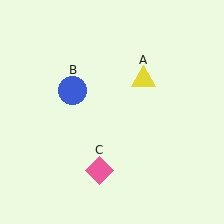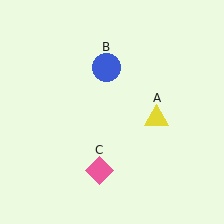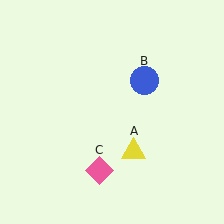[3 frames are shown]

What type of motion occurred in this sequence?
The yellow triangle (object A), blue circle (object B) rotated clockwise around the center of the scene.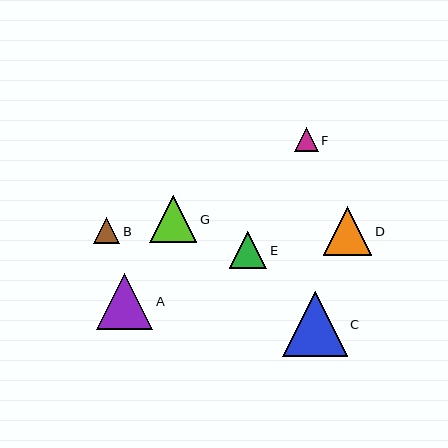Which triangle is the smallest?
Triangle F is the smallest with a size of approximately 24 pixels.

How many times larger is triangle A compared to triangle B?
Triangle A is approximately 2.2 times the size of triangle B.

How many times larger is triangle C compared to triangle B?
Triangle C is approximately 2.5 times the size of triangle B.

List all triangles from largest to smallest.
From largest to smallest: C, A, D, G, E, B, F.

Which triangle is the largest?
Triangle C is the largest with a size of approximately 65 pixels.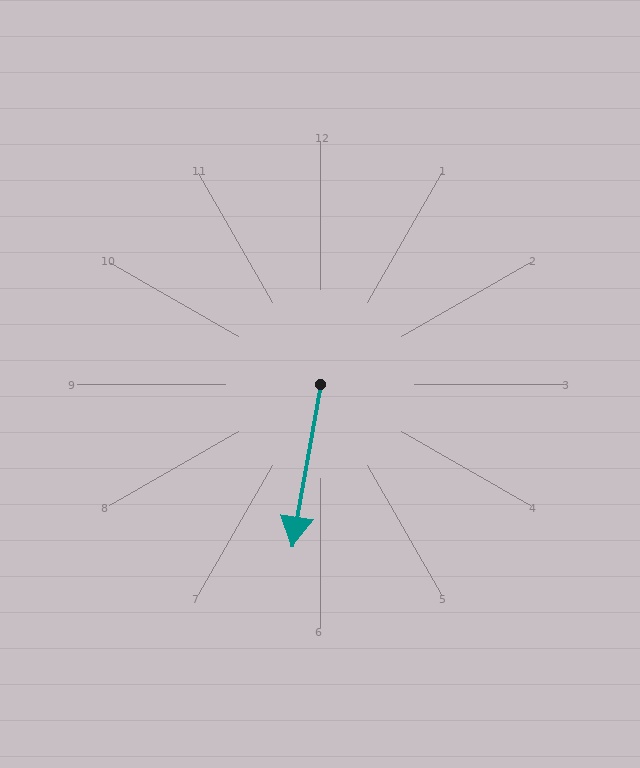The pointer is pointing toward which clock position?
Roughly 6 o'clock.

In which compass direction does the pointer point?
South.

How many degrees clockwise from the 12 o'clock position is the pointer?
Approximately 190 degrees.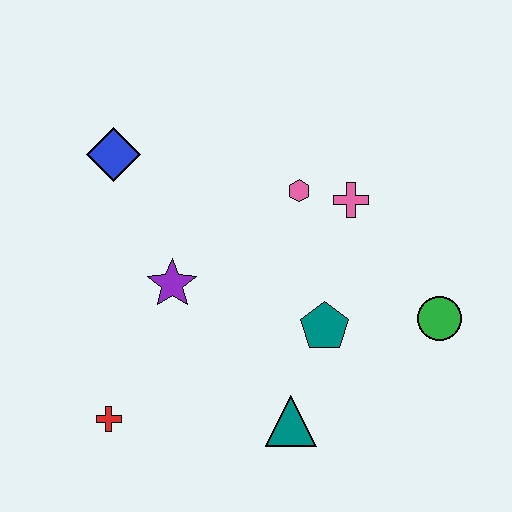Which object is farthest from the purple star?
The green circle is farthest from the purple star.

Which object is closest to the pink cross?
The pink hexagon is closest to the pink cross.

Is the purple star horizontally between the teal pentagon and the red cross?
Yes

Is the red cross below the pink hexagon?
Yes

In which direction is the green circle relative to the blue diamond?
The green circle is to the right of the blue diamond.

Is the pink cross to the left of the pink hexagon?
No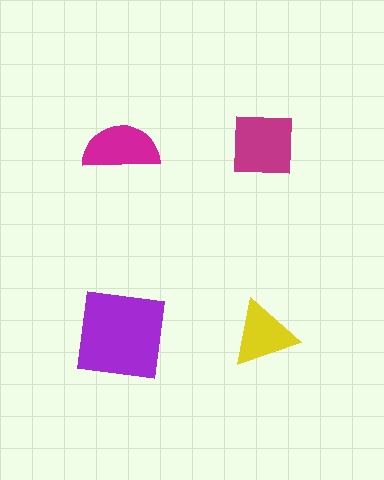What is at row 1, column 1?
A magenta semicircle.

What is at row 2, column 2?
A yellow triangle.